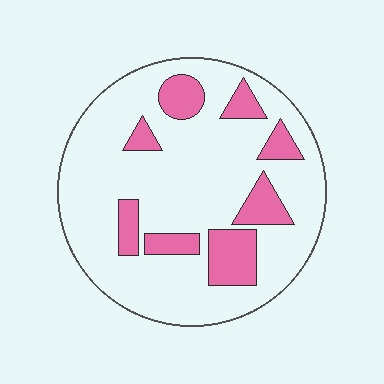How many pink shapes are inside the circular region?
8.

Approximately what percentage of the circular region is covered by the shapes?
Approximately 20%.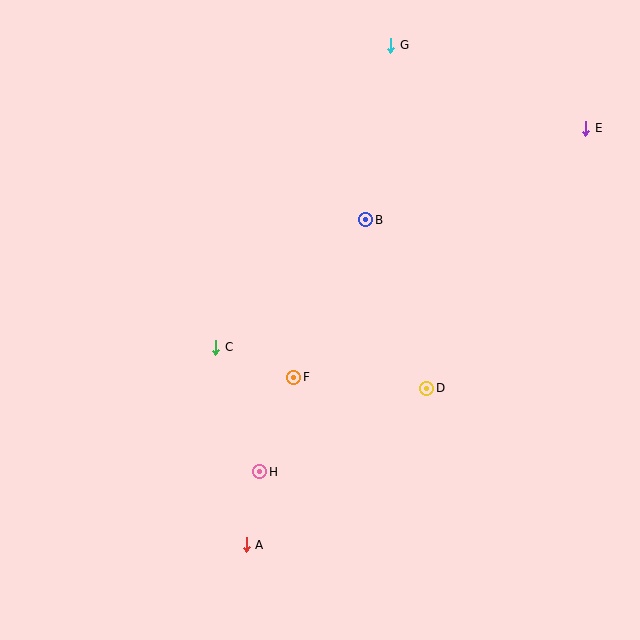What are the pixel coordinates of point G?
Point G is at (391, 45).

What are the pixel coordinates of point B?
Point B is at (366, 220).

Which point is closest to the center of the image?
Point F at (294, 377) is closest to the center.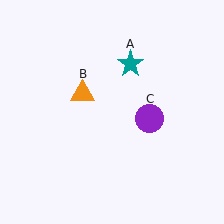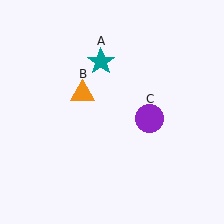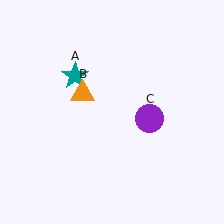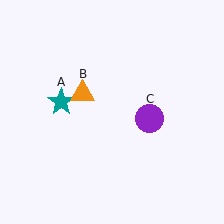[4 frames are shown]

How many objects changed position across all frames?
1 object changed position: teal star (object A).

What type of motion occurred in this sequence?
The teal star (object A) rotated counterclockwise around the center of the scene.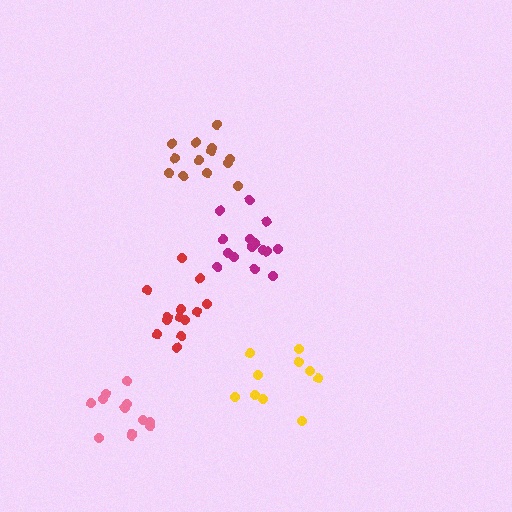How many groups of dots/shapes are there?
There are 5 groups.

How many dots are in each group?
Group 1: 10 dots, Group 2: 13 dots, Group 3: 12 dots, Group 4: 13 dots, Group 5: 15 dots (63 total).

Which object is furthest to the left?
The pink cluster is leftmost.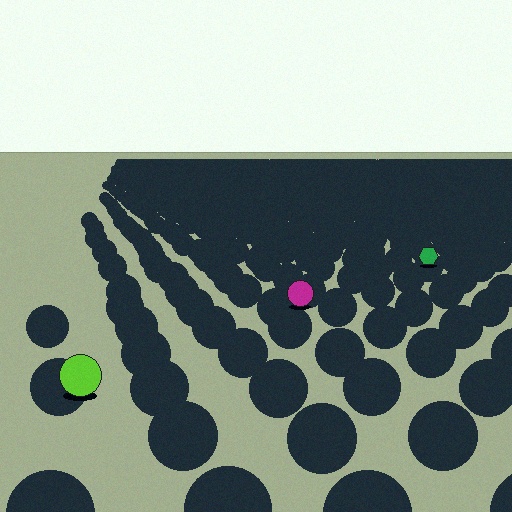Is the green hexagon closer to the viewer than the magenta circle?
No. The magenta circle is closer — you can tell from the texture gradient: the ground texture is coarser near it.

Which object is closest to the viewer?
The lime circle is closest. The texture marks near it are larger and more spread out.